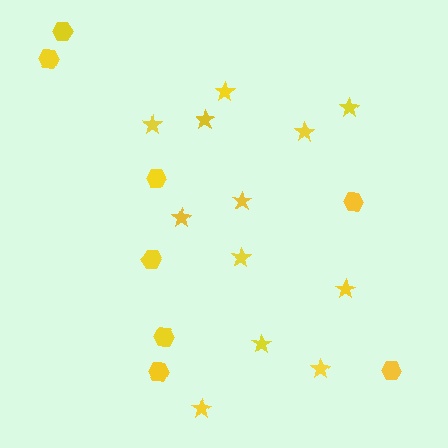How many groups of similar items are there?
There are 2 groups: one group of stars (12) and one group of hexagons (8).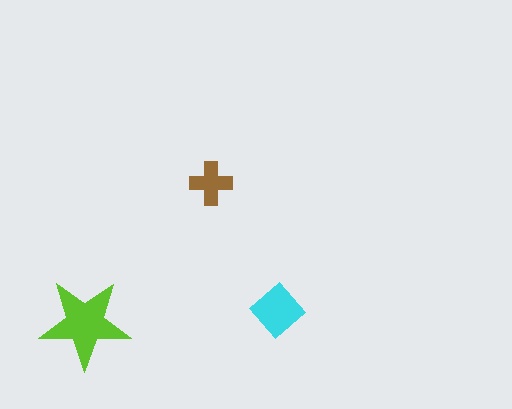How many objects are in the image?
There are 3 objects in the image.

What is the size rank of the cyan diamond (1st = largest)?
2nd.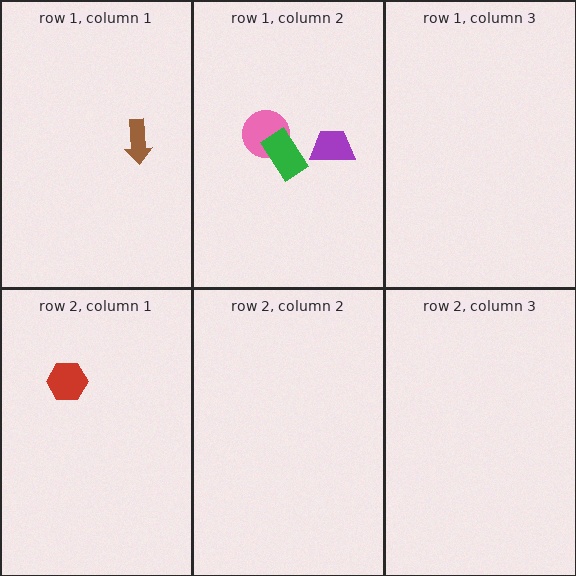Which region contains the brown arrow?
The row 1, column 1 region.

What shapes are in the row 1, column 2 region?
The purple trapezoid, the pink circle, the green rectangle.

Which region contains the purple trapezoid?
The row 1, column 2 region.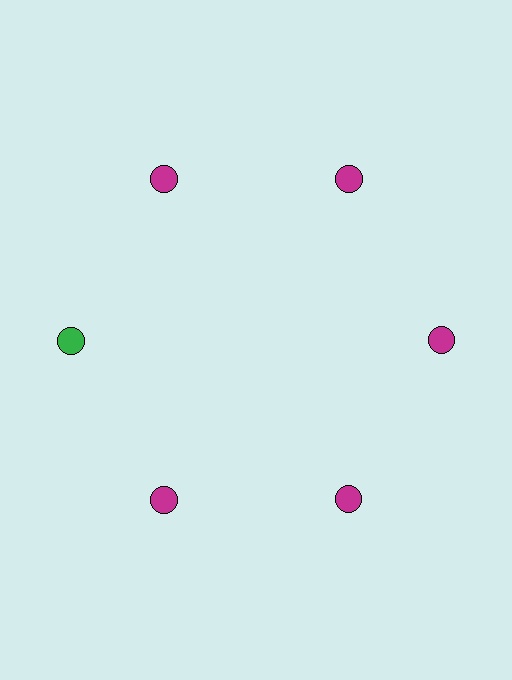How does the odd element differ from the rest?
It has a different color: green instead of magenta.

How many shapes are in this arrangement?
There are 6 shapes arranged in a ring pattern.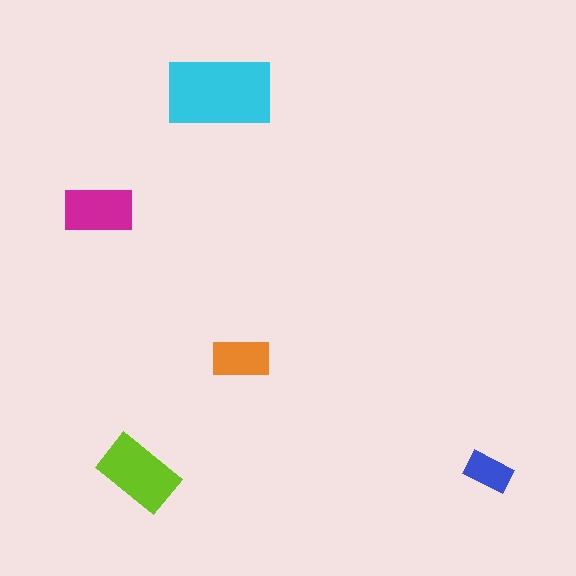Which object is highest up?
The cyan rectangle is topmost.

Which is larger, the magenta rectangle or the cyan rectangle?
The cyan one.